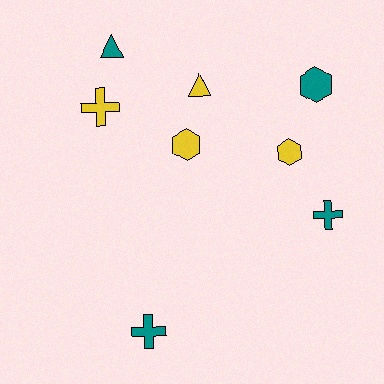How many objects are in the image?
There are 8 objects.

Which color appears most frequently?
Teal, with 4 objects.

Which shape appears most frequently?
Cross, with 3 objects.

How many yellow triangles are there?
There is 1 yellow triangle.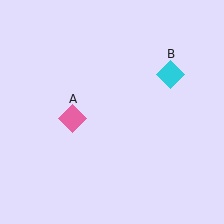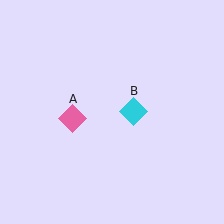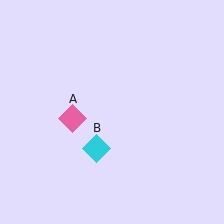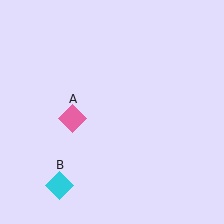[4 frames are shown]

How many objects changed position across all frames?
1 object changed position: cyan diamond (object B).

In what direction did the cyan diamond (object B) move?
The cyan diamond (object B) moved down and to the left.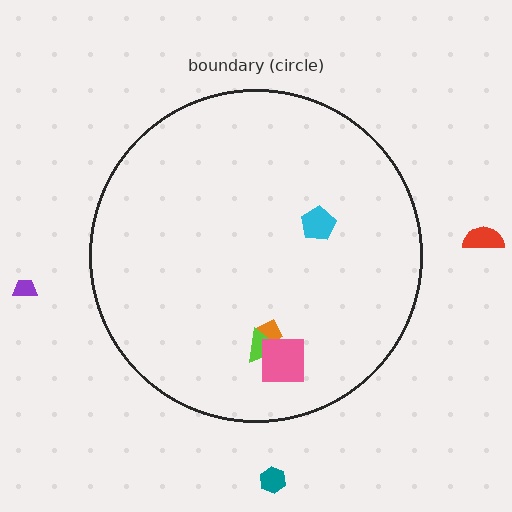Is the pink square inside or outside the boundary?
Inside.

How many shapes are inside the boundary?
4 inside, 3 outside.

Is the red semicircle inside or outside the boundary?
Outside.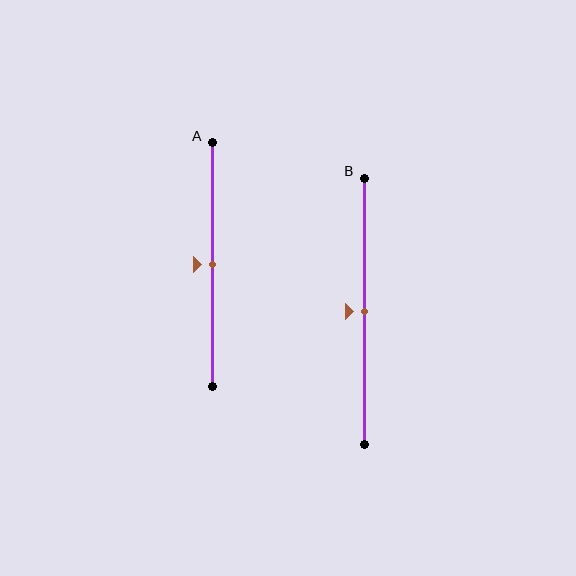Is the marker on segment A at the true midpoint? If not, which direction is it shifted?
Yes, the marker on segment A is at the true midpoint.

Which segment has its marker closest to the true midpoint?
Segment A has its marker closest to the true midpoint.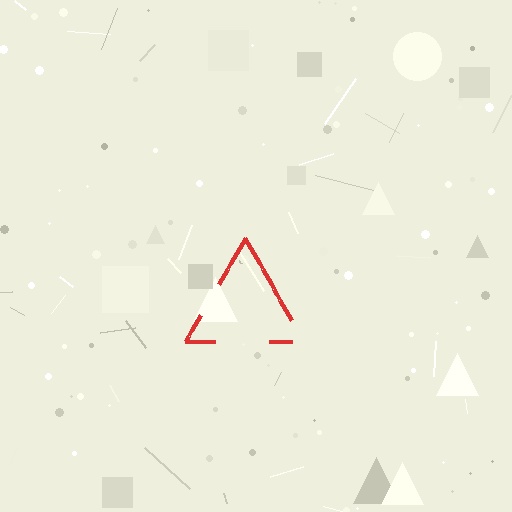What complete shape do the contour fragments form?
The contour fragments form a triangle.